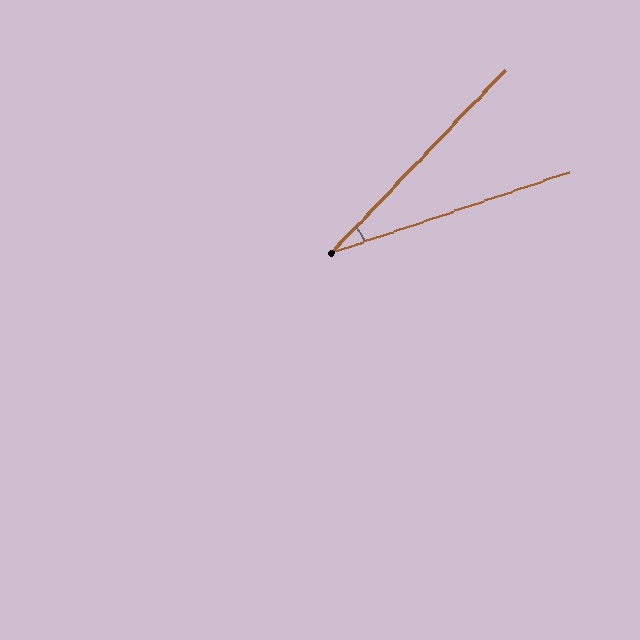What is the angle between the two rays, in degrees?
Approximately 28 degrees.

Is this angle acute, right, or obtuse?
It is acute.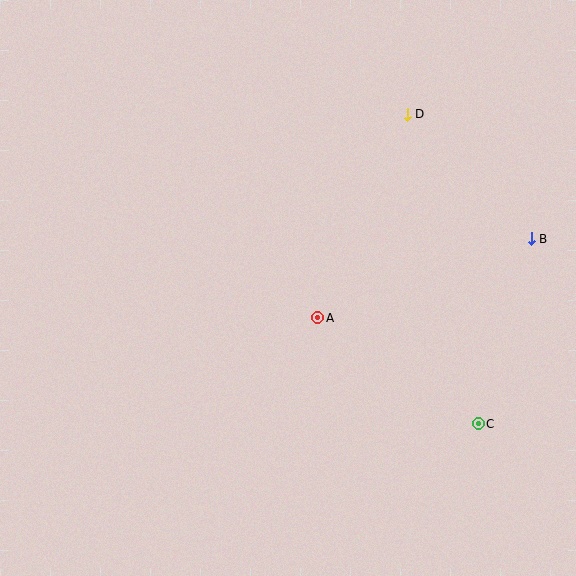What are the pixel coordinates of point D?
Point D is at (407, 114).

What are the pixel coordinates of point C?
Point C is at (478, 424).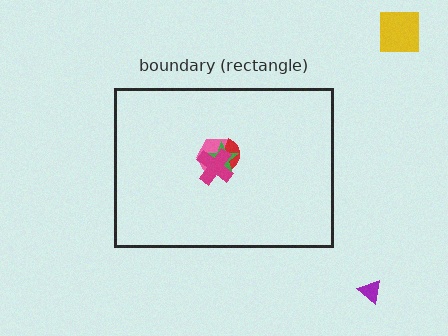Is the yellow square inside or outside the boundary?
Outside.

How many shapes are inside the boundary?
4 inside, 2 outside.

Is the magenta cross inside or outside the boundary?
Inside.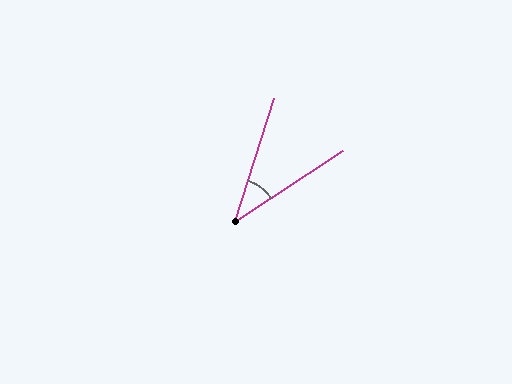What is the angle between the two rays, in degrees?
Approximately 39 degrees.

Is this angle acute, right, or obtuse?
It is acute.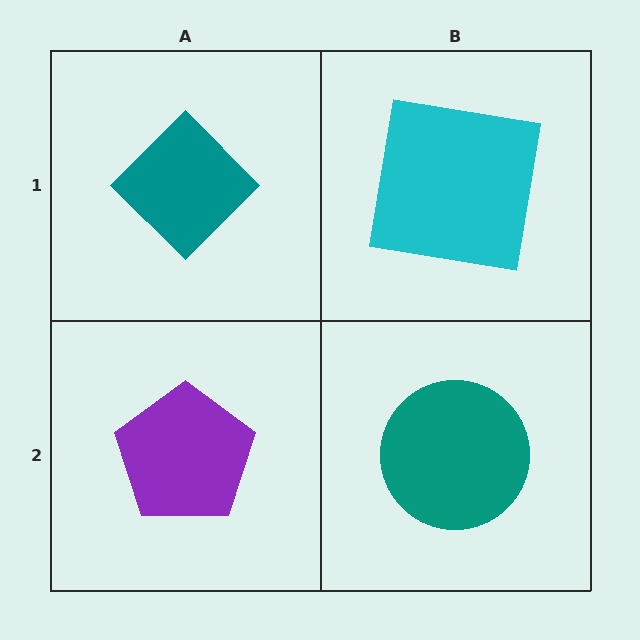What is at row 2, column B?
A teal circle.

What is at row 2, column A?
A purple pentagon.